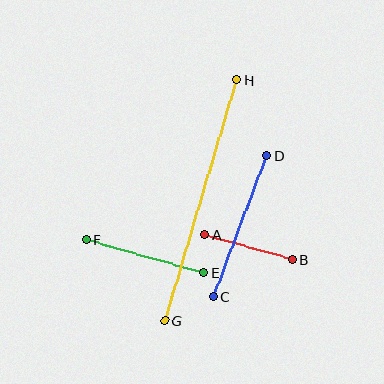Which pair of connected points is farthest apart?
Points G and H are farthest apart.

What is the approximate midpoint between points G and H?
The midpoint is at approximately (201, 200) pixels.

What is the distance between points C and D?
The distance is approximately 150 pixels.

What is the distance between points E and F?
The distance is approximately 122 pixels.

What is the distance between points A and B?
The distance is approximately 92 pixels.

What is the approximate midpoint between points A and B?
The midpoint is at approximately (249, 247) pixels.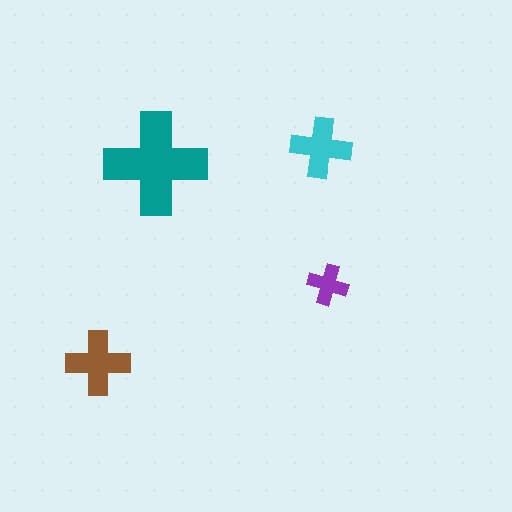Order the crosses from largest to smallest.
the teal one, the brown one, the cyan one, the purple one.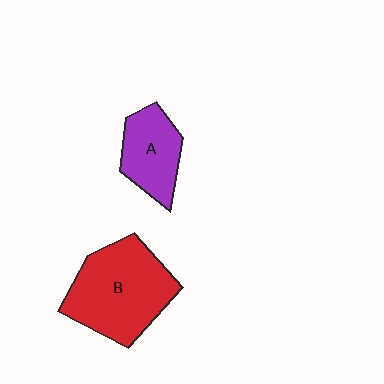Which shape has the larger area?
Shape B (red).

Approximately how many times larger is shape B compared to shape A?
Approximately 1.8 times.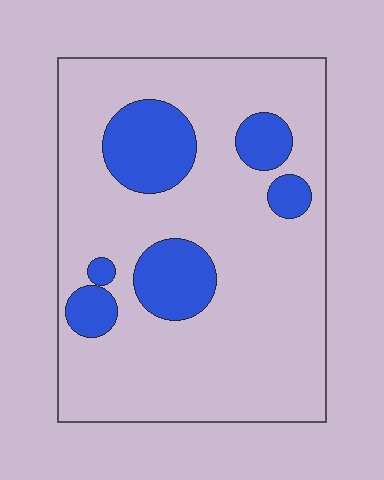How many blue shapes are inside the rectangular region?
6.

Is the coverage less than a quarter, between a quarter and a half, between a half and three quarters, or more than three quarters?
Less than a quarter.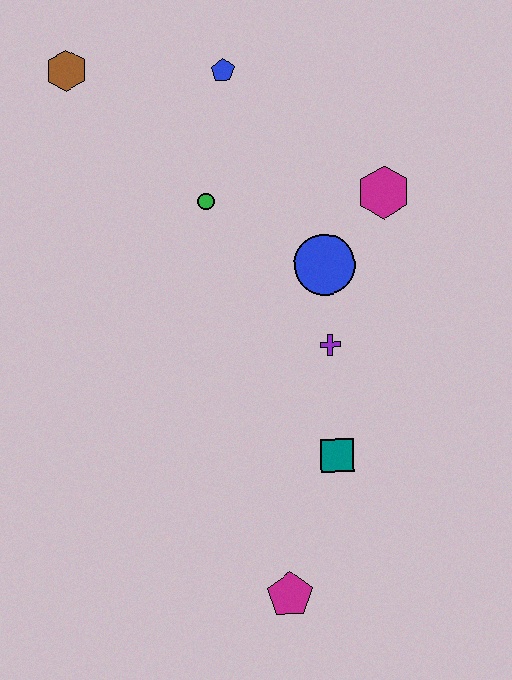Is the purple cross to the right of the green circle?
Yes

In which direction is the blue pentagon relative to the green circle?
The blue pentagon is above the green circle.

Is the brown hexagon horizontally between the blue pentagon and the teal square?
No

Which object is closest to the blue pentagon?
The green circle is closest to the blue pentagon.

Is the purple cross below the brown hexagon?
Yes